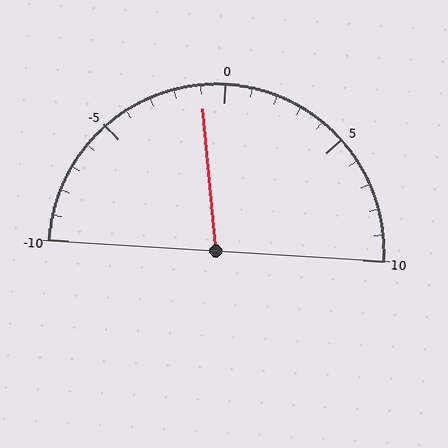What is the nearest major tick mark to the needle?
The nearest major tick mark is 0.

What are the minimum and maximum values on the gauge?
The gauge ranges from -10 to 10.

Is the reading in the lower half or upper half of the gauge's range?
The reading is in the lower half of the range (-10 to 10).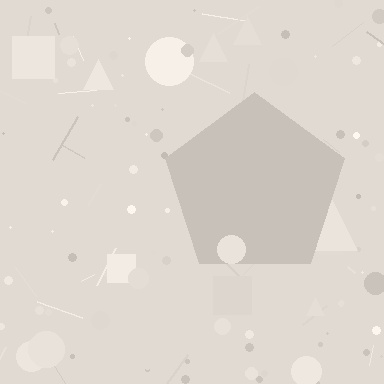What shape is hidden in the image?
A pentagon is hidden in the image.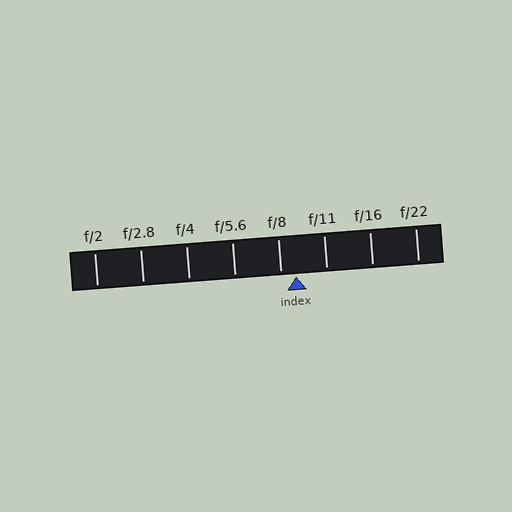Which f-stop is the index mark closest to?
The index mark is closest to f/8.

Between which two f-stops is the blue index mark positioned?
The index mark is between f/8 and f/11.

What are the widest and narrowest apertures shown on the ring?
The widest aperture shown is f/2 and the narrowest is f/22.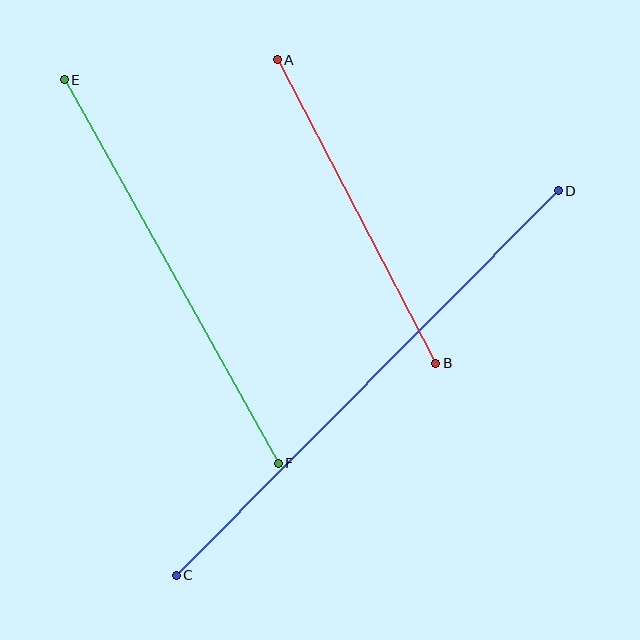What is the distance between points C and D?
The distance is approximately 542 pixels.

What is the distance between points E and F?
The distance is approximately 440 pixels.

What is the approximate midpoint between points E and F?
The midpoint is at approximately (171, 271) pixels.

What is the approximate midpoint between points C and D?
The midpoint is at approximately (367, 383) pixels.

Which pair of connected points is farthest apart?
Points C and D are farthest apart.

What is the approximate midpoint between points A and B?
The midpoint is at approximately (356, 212) pixels.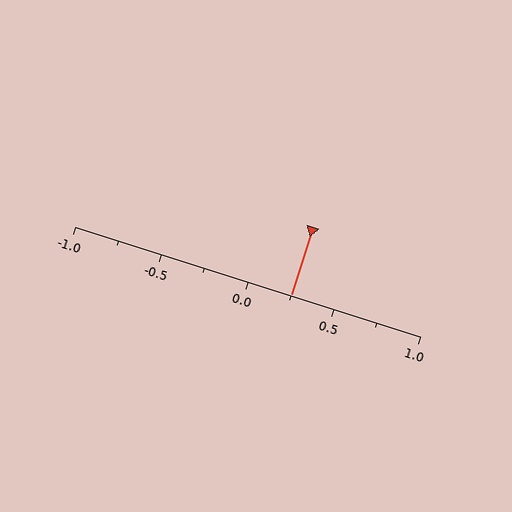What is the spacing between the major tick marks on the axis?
The major ticks are spaced 0.5 apart.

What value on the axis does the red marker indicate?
The marker indicates approximately 0.25.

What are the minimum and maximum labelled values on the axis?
The axis runs from -1.0 to 1.0.